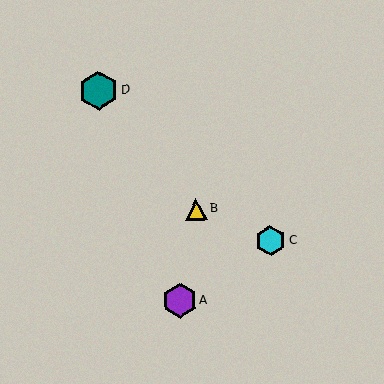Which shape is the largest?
The teal hexagon (labeled D) is the largest.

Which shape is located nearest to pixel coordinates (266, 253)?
The cyan hexagon (labeled C) at (271, 241) is nearest to that location.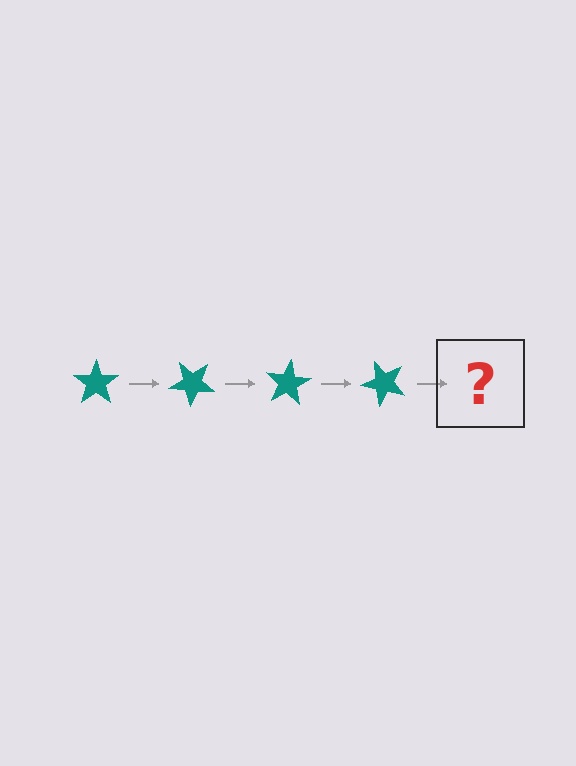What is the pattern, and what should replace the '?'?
The pattern is that the star rotates 40 degrees each step. The '?' should be a teal star rotated 160 degrees.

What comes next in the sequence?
The next element should be a teal star rotated 160 degrees.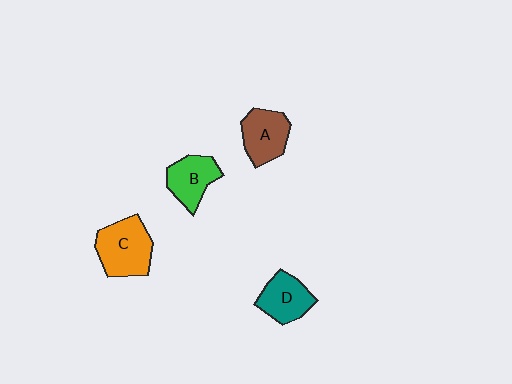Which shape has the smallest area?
Shape D (teal).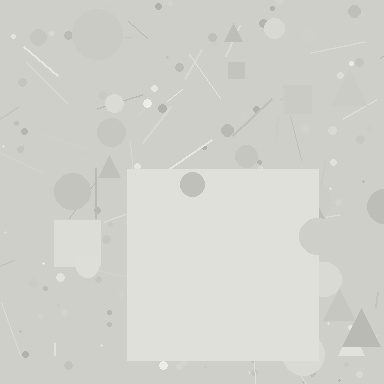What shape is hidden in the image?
A square is hidden in the image.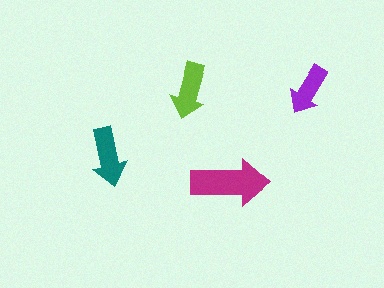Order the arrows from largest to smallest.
the magenta one, the teal one, the lime one, the purple one.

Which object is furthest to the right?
The purple arrow is rightmost.